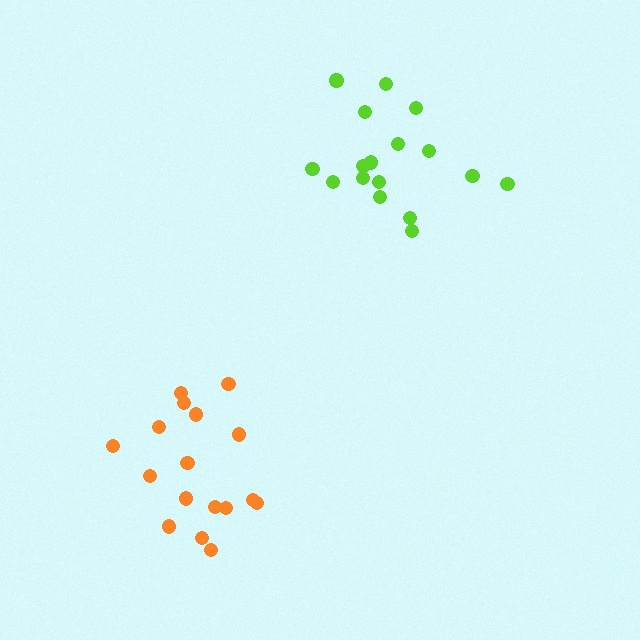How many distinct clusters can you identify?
There are 2 distinct clusters.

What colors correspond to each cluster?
The clusters are colored: orange, lime.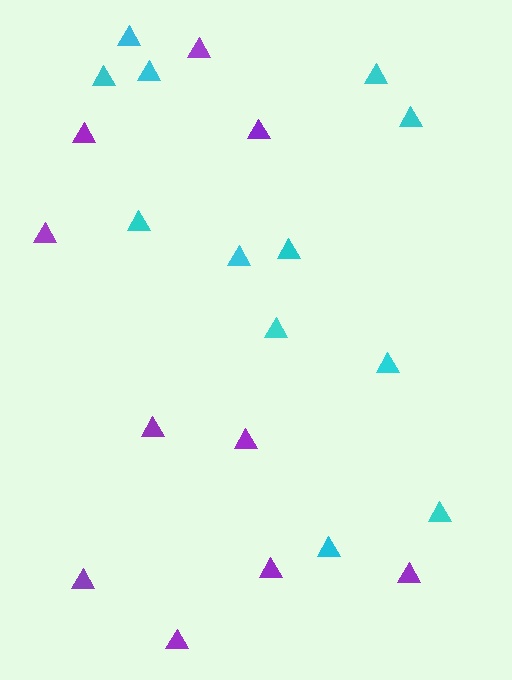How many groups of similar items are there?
There are 2 groups: one group of purple triangles (10) and one group of cyan triangles (12).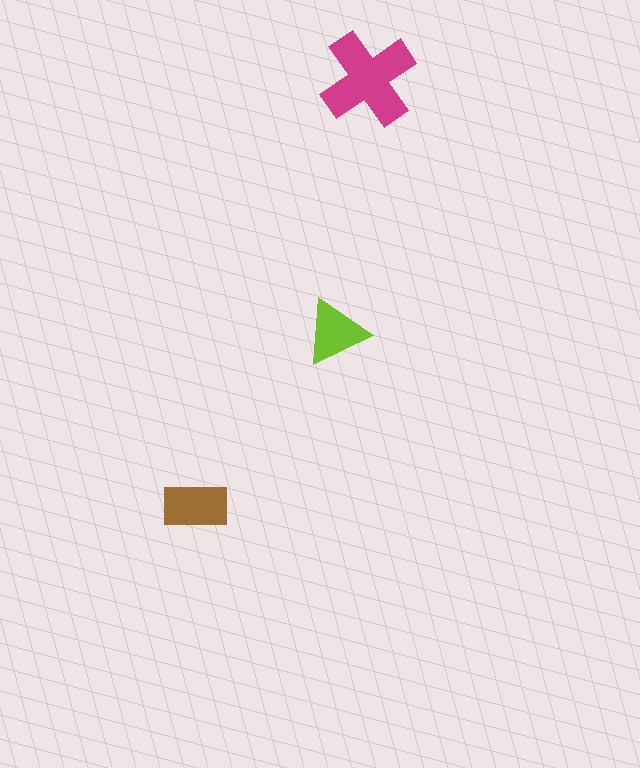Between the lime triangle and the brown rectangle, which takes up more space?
The brown rectangle.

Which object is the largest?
The magenta cross.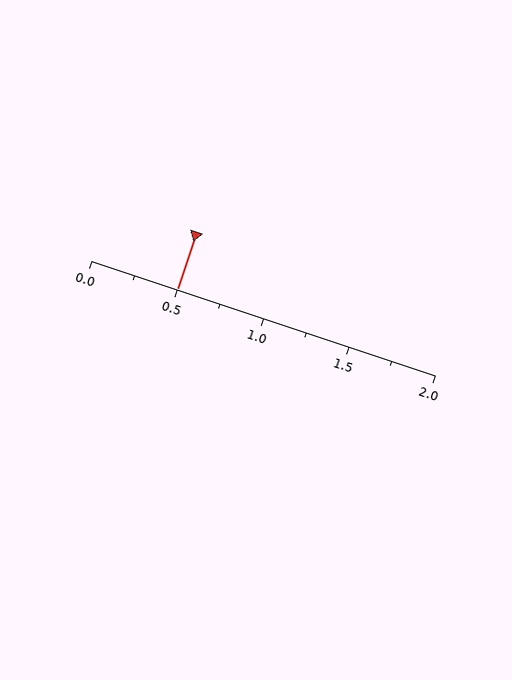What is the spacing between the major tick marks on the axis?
The major ticks are spaced 0.5 apart.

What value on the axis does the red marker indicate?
The marker indicates approximately 0.5.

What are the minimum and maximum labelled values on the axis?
The axis runs from 0.0 to 2.0.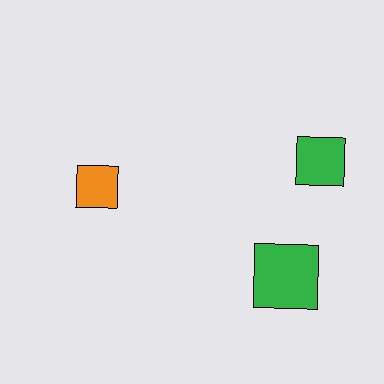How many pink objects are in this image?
There are no pink objects.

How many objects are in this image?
There are 3 objects.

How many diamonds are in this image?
There are no diamonds.